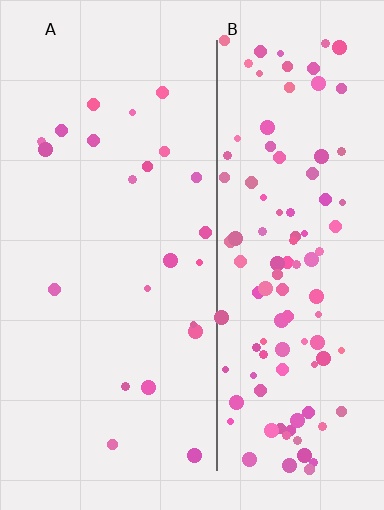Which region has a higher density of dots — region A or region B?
B (the right).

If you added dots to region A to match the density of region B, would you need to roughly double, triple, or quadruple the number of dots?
Approximately quadruple.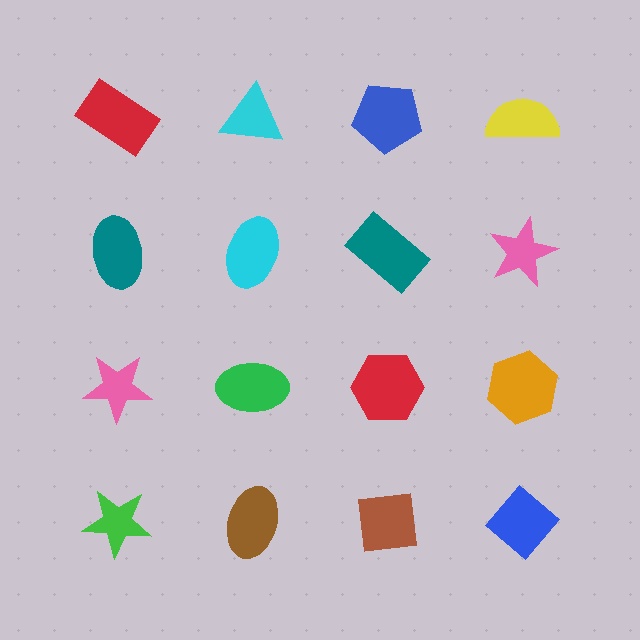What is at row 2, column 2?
A cyan ellipse.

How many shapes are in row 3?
4 shapes.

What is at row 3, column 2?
A green ellipse.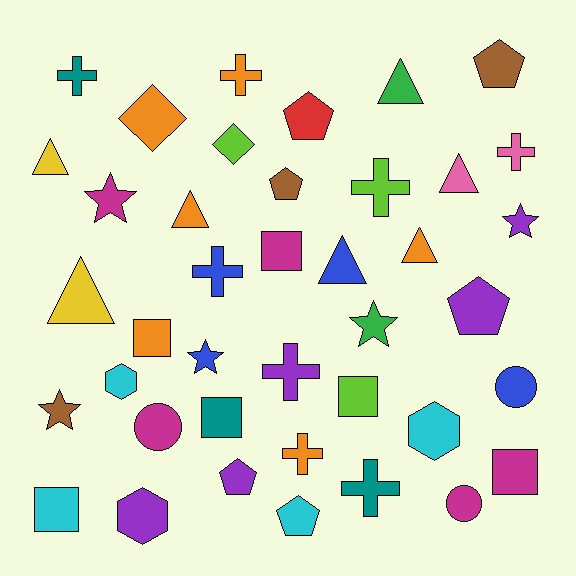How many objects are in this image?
There are 40 objects.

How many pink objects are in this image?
There are 2 pink objects.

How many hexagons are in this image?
There are 3 hexagons.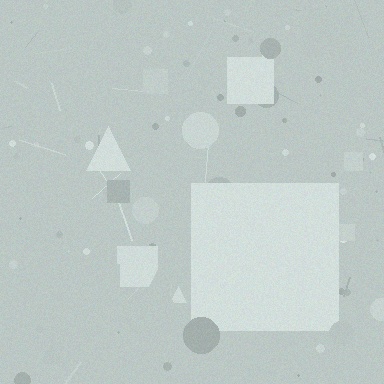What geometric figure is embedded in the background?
A square is embedded in the background.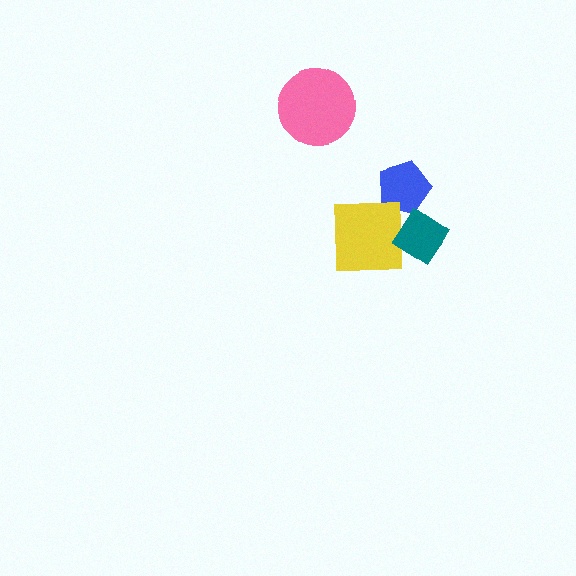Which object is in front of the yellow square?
The teal diamond is in front of the yellow square.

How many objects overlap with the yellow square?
1 object overlaps with the yellow square.